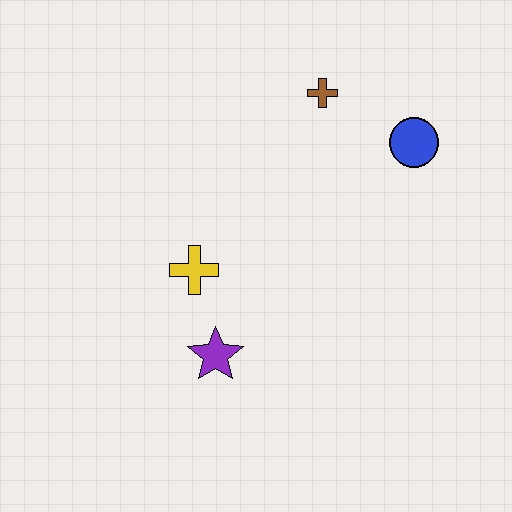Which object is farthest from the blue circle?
The purple star is farthest from the blue circle.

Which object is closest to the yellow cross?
The purple star is closest to the yellow cross.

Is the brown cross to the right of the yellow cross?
Yes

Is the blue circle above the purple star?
Yes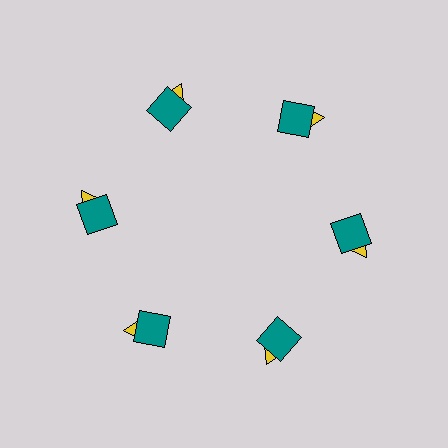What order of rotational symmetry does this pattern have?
This pattern has 6-fold rotational symmetry.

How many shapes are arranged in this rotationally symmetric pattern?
There are 12 shapes, arranged in 6 groups of 2.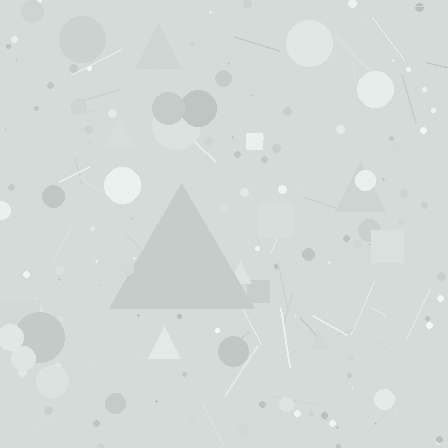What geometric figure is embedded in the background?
A triangle is embedded in the background.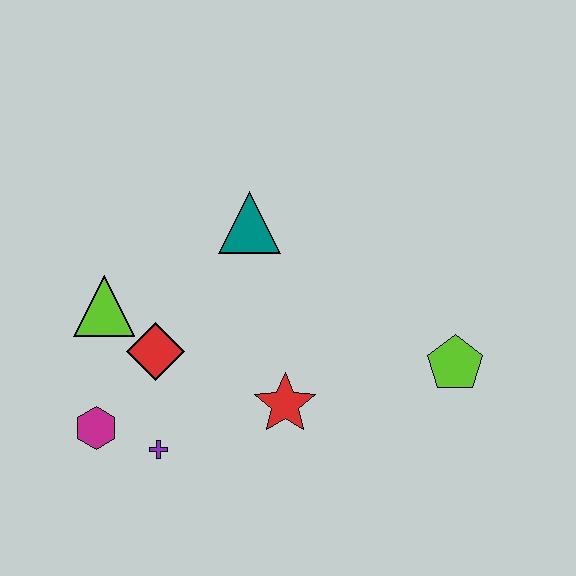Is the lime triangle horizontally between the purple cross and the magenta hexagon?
Yes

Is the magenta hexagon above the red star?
No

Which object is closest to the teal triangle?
The red diamond is closest to the teal triangle.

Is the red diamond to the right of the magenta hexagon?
Yes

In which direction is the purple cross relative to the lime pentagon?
The purple cross is to the left of the lime pentagon.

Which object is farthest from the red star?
The lime triangle is farthest from the red star.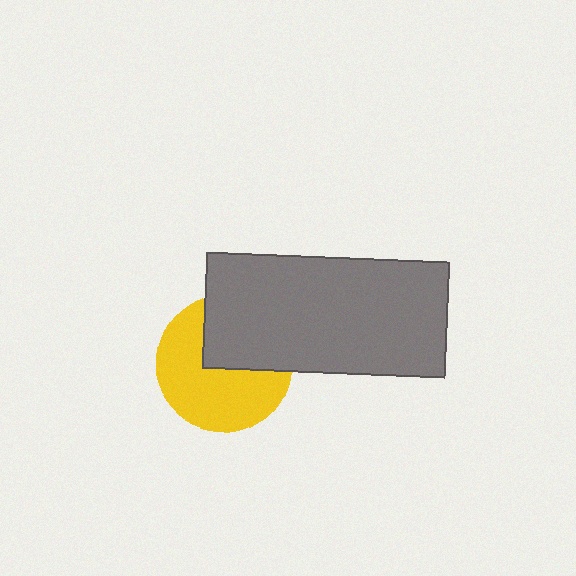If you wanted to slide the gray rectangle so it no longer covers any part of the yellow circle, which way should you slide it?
Slide it up — that is the most direct way to separate the two shapes.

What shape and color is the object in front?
The object in front is a gray rectangle.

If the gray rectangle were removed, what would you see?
You would see the complete yellow circle.